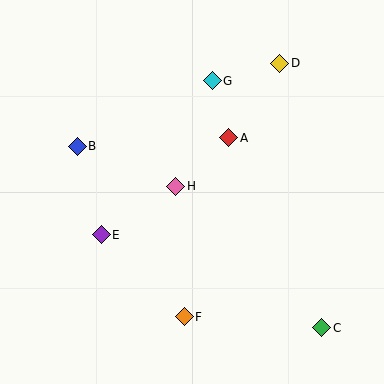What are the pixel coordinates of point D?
Point D is at (280, 63).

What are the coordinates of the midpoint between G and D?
The midpoint between G and D is at (246, 72).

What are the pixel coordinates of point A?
Point A is at (229, 138).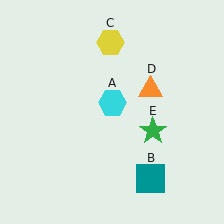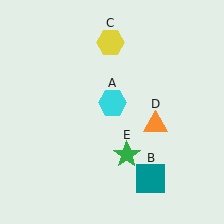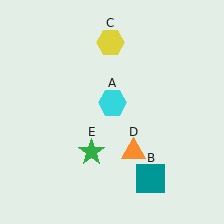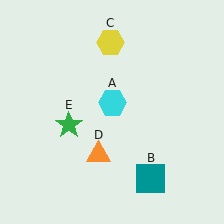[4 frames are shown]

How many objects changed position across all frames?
2 objects changed position: orange triangle (object D), green star (object E).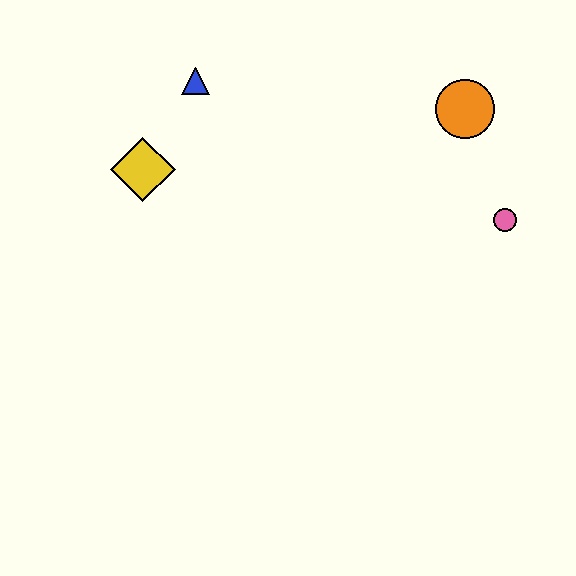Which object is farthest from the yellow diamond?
The pink circle is farthest from the yellow diamond.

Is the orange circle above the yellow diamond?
Yes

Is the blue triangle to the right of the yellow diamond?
Yes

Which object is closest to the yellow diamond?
The blue triangle is closest to the yellow diamond.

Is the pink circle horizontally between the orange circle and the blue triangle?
No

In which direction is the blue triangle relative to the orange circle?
The blue triangle is to the left of the orange circle.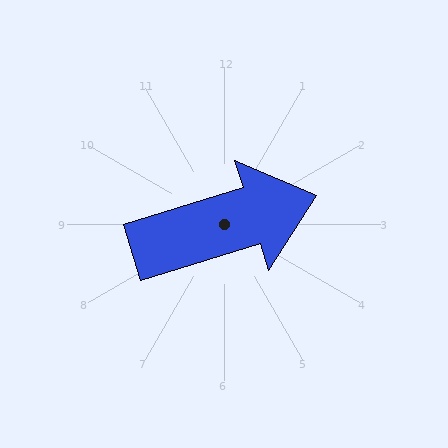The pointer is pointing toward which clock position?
Roughly 2 o'clock.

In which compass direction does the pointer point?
East.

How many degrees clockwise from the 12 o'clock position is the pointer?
Approximately 73 degrees.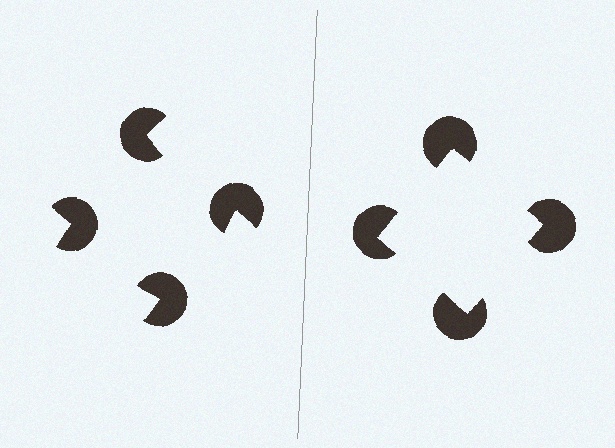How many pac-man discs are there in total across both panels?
8 — 4 on each side.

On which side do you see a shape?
An illusory square appears on the right side. On the left side the wedge cuts are rotated, so no coherent shape forms.